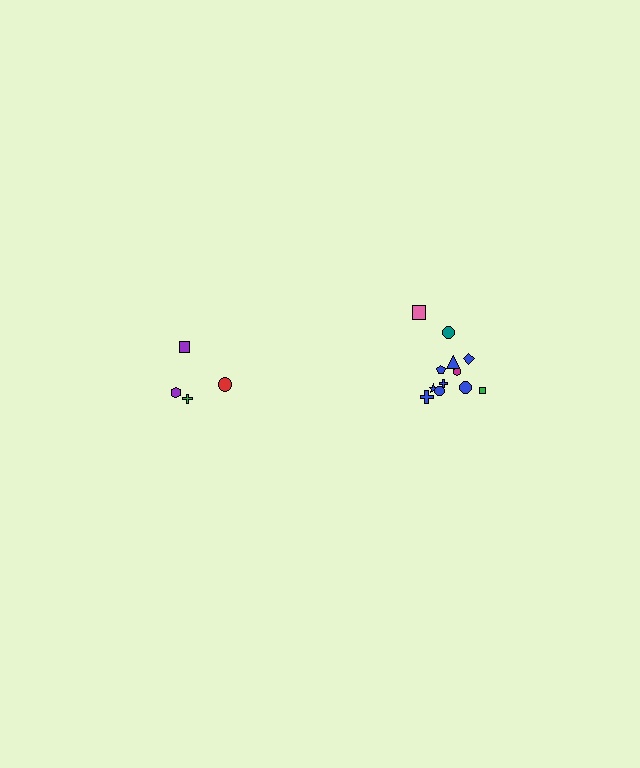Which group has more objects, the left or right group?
The right group.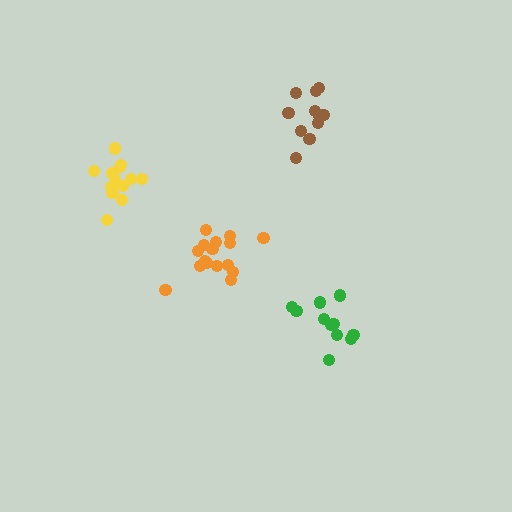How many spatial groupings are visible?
There are 4 spatial groupings.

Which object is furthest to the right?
The green cluster is rightmost.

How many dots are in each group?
Group 1: 11 dots, Group 2: 16 dots, Group 3: 11 dots, Group 4: 13 dots (51 total).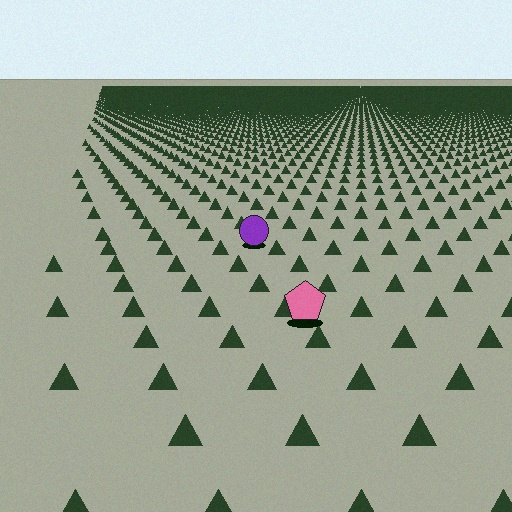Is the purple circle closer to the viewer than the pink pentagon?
No. The pink pentagon is closer — you can tell from the texture gradient: the ground texture is coarser near it.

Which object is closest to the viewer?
The pink pentagon is closest. The texture marks near it are larger and more spread out.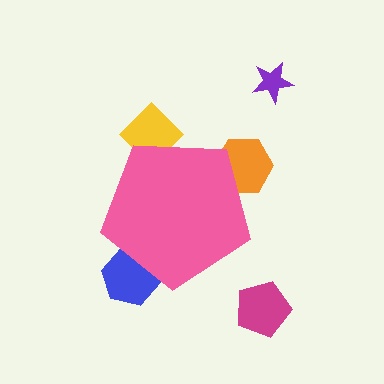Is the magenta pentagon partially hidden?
No, the magenta pentagon is fully visible.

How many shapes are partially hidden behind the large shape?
3 shapes are partially hidden.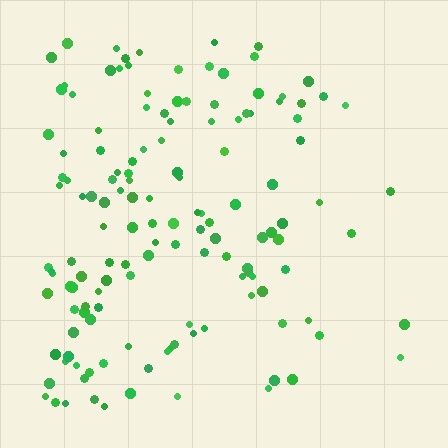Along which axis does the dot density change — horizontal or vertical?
Horizontal.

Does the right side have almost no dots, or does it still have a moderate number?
Still a moderate number, just noticeably fewer than the left.